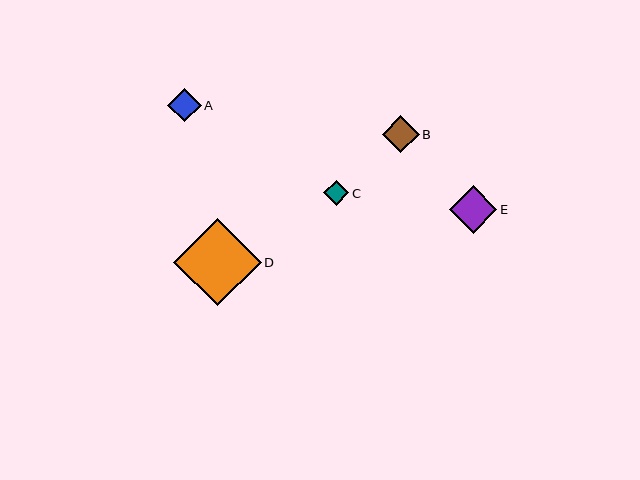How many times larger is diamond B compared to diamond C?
Diamond B is approximately 1.5 times the size of diamond C.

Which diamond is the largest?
Diamond D is the largest with a size of approximately 87 pixels.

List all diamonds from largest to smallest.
From largest to smallest: D, E, B, A, C.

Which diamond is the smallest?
Diamond C is the smallest with a size of approximately 25 pixels.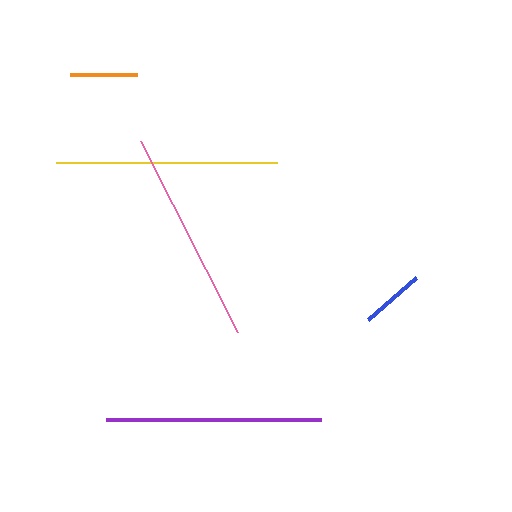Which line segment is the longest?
The yellow line is the longest at approximately 221 pixels.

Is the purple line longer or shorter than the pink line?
The purple line is longer than the pink line.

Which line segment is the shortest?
The blue line is the shortest at approximately 64 pixels.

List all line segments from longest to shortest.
From longest to shortest: yellow, purple, pink, orange, blue.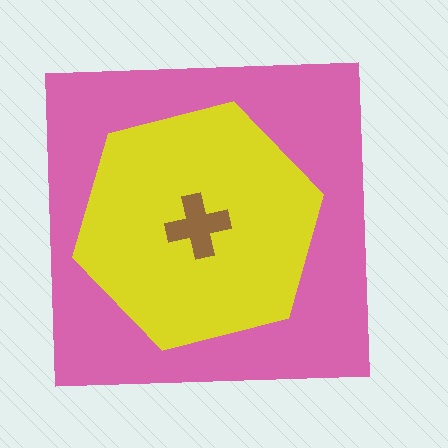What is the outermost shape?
The pink square.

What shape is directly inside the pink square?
The yellow hexagon.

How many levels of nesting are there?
3.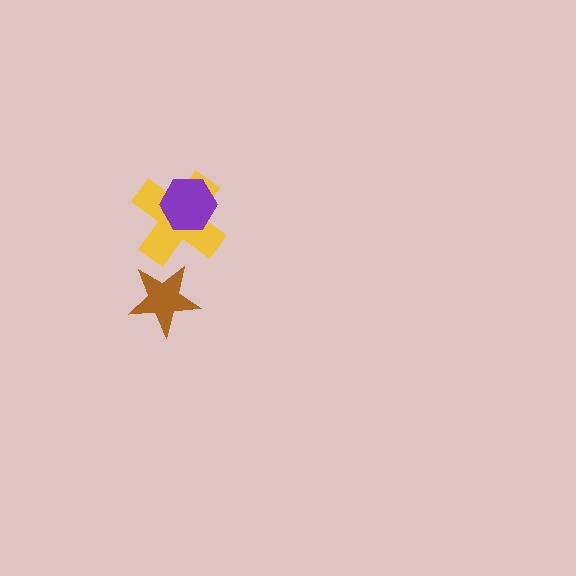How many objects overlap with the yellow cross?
1 object overlaps with the yellow cross.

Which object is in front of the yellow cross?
The purple hexagon is in front of the yellow cross.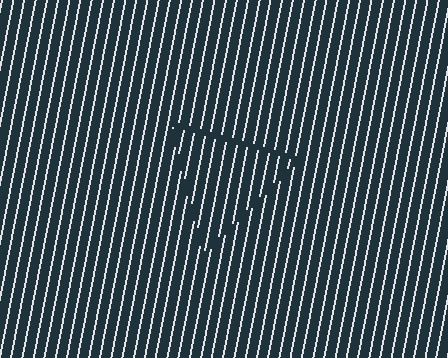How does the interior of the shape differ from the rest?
The interior of the shape contains the same grating, shifted by half a period — the contour is defined by the phase discontinuity where line-ends from the inner and outer gratings abut.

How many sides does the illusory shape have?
3 sides — the line-ends trace a triangle.